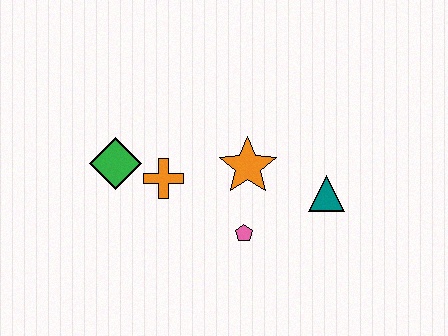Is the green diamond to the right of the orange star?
No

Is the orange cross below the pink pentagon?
No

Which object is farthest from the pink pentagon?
The green diamond is farthest from the pink pentagon.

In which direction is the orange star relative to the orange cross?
The orange star is to the right of the orange cross.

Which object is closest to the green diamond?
The orange cross is closest to the green diamond.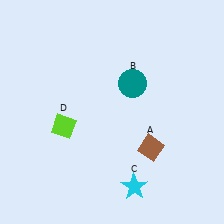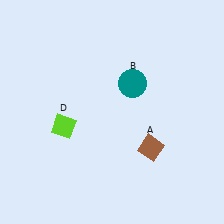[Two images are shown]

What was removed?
The cyan star (C) was removed in Image 2.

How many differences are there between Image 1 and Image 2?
There is 1 difference between the two images.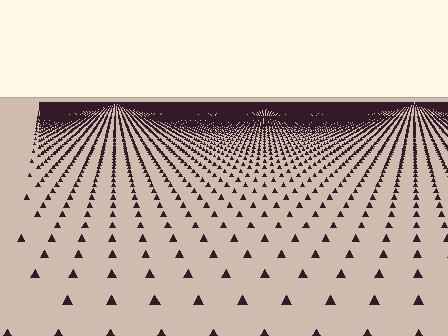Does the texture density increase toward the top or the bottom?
Density increases toward the top.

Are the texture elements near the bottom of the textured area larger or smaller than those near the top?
Larger. Near the bottom, elements are closer to the viewer and appear at a bigger on-screen size.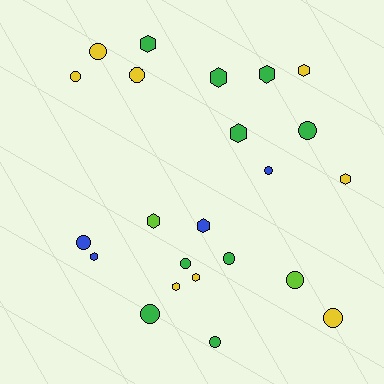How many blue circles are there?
There are 2 blue circles.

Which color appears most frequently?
Green, with 9 objects.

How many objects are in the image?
There are 23 objects.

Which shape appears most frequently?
Circle, with 12 objects.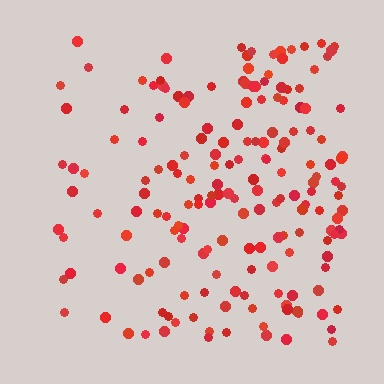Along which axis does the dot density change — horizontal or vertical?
Horizontal.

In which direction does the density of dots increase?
From left to right, with the right side densest.